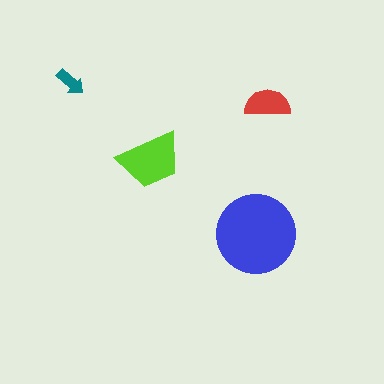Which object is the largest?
The blue circle.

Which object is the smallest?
The teal arrow.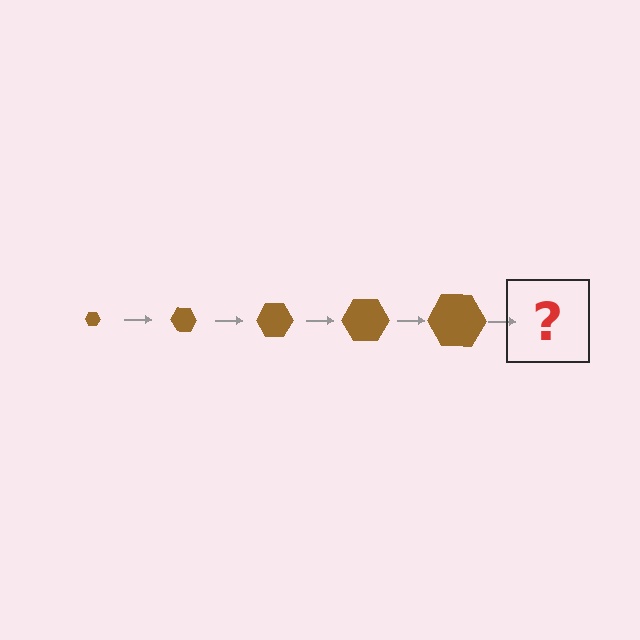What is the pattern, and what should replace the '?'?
The pattern is that the hexagon gets progressively larger each step. The '?' should be a brown hexagon, larger than the previous one.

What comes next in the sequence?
The next element should be a brown hexagon, larger than the previous one.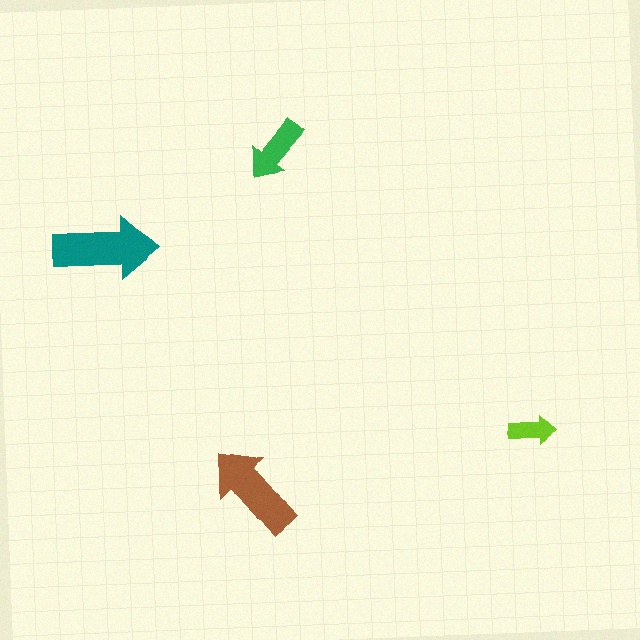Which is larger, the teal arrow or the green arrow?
The teal one.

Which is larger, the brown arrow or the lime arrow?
The brown one.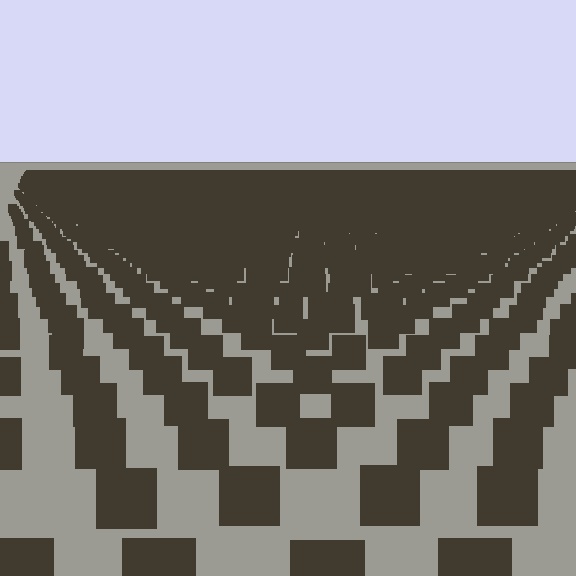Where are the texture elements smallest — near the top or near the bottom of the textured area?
Near the top.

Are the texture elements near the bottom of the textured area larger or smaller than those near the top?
Larger. Near the bottom, elements are closer to the viewer and appear at a bigger on-screen size.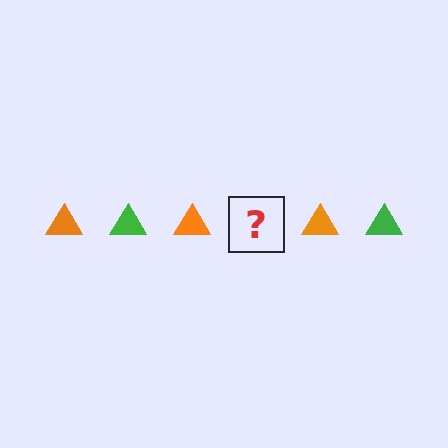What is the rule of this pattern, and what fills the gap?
The rule is that the pattern cycles through orange, green triangles. The gap should be filled with a green triangle.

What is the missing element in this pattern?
The missing element is a green triangle.